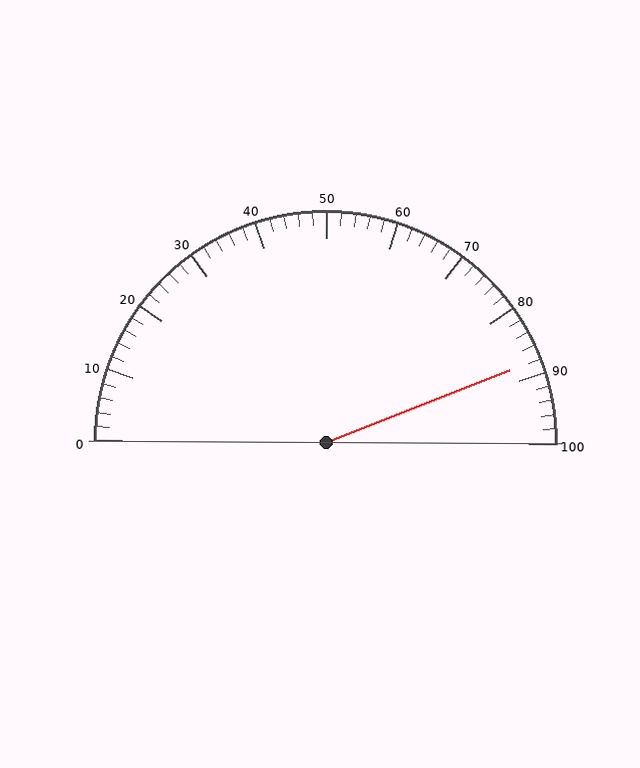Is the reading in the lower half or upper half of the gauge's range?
The reading is in the upper half of the range (0 to 100).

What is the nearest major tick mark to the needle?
The nearest major tick mark is 90.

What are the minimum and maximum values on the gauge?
The gauge ranges from 0 to 100.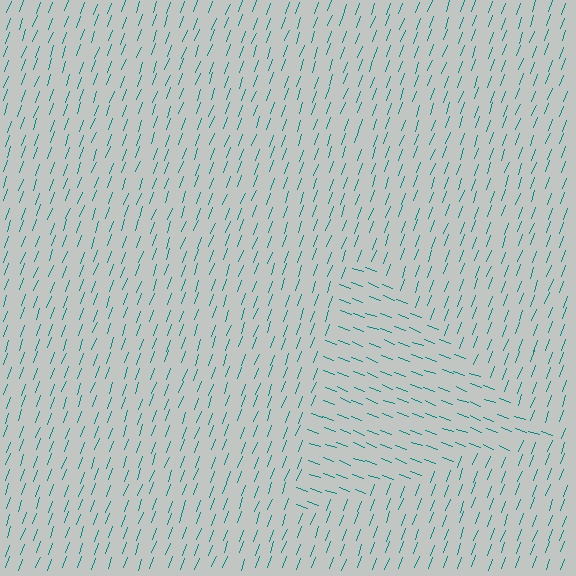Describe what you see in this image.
The image is filled with small teal line segments. A triangle region in the image has lines oriented differently from the surrounding lines, creating a visible texture boundary.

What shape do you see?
I see a triangle.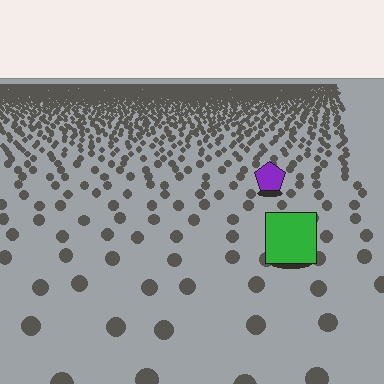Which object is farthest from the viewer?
The purple pentagon is farthest from the viewer. It appears smaller and the ground texture around it is denser.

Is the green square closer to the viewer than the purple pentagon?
Yes. The green square is closer — you can tell from the texture gradient: the ground texture is coarser near it.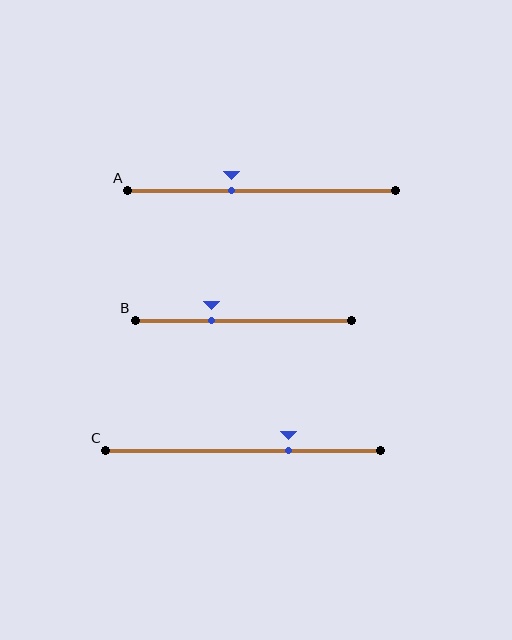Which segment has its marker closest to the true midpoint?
Segment A has its marker closest to the true midpoint.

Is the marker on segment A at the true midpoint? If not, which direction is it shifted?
No, the marker on segment A is shifted to the left by about 11% of the segment length.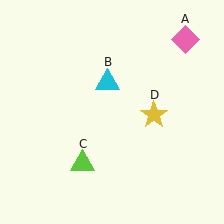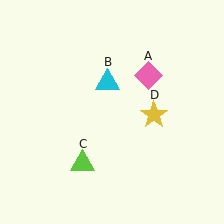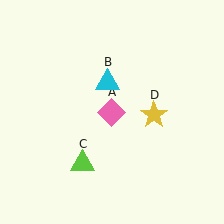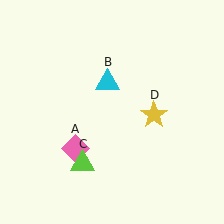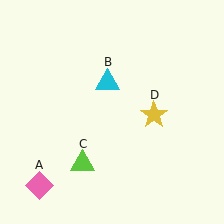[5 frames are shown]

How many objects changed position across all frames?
1 object changed position: pink diamond (object A).